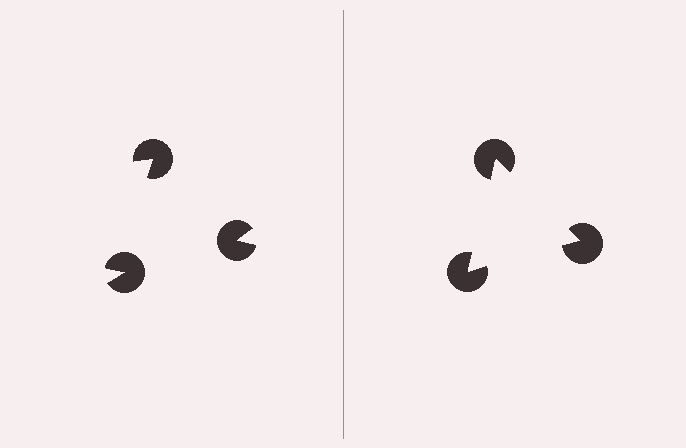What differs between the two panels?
The pac-man discs are positioned identically on both sides; only the wedge orientations differ. On the right they align to a triangle; on the left they are misaligned.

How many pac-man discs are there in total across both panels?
6 — 3 on each side.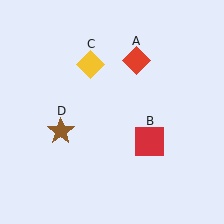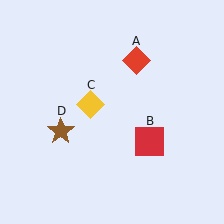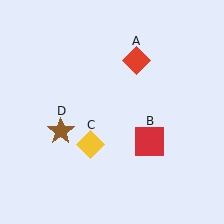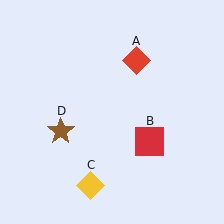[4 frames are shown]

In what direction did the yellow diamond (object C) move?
The yellow diamond (object C) moved down.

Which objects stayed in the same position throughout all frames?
Red diamond (object A) and red square (object B) and brown star (object D) remained stationary.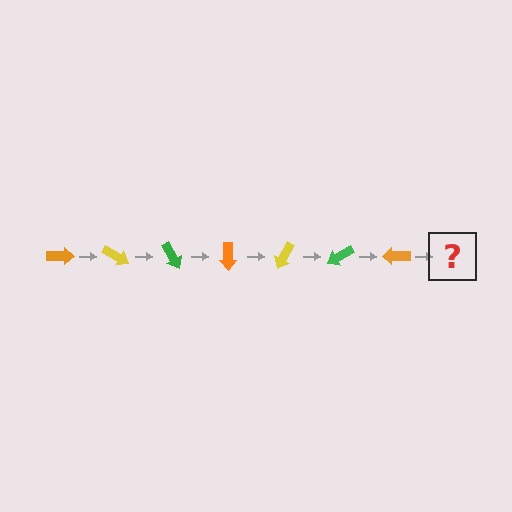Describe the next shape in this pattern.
It should be a yellow arrow, rotated 210 degrees from the start.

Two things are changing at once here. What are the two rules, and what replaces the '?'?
The two rules are that it rotates 30 degrees each step and the color cycles through orange, yellow, and green. The '?' should be a yellow arrow, rotated 210 degrees from the start.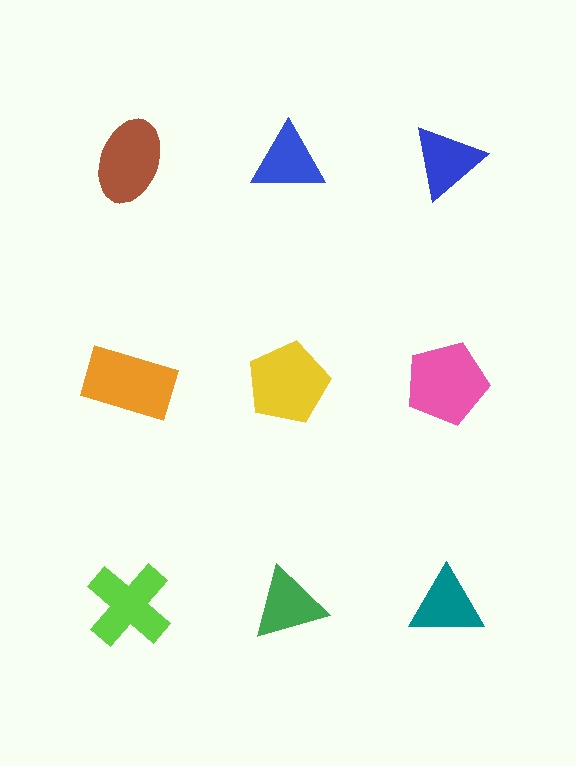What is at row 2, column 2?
A yellow pentagon.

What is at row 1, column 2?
A blue triangle.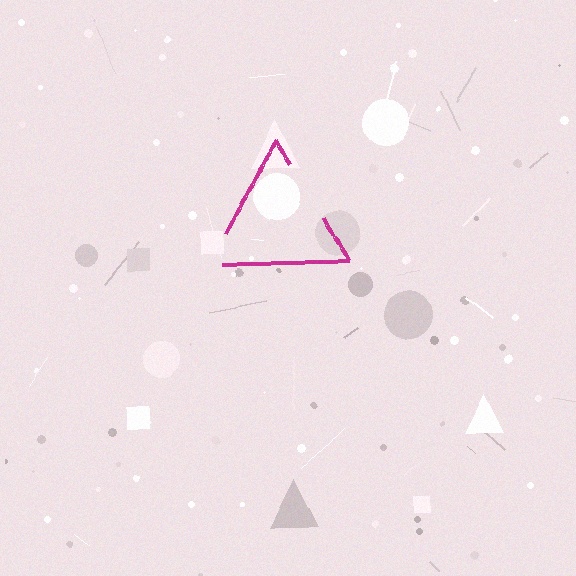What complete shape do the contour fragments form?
The contour fragments form a triangle.